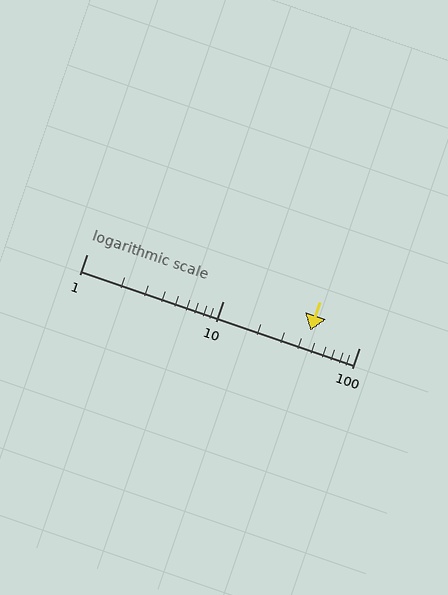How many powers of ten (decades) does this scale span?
The scale spans 2 decades, from 1 to 100.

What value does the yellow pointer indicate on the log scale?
The pointer indicates approximately 44.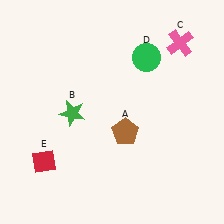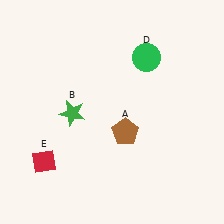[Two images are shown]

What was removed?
The pink cross (C) was removed in Image 2.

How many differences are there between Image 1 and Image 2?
There is 1 difference between the two images.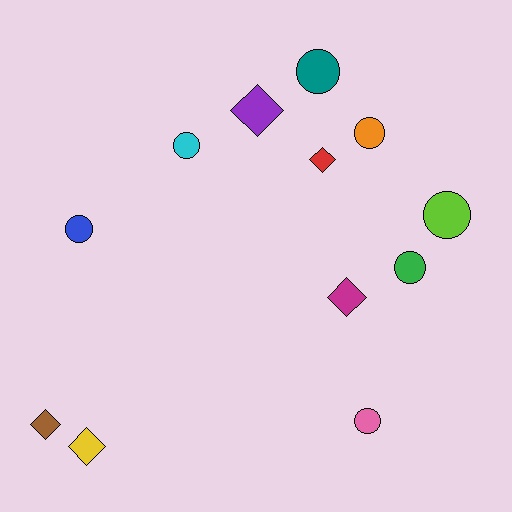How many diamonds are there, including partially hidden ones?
There are 5 diamonds.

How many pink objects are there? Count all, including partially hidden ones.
There is 1 pink object.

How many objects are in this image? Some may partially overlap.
There are 12 objects.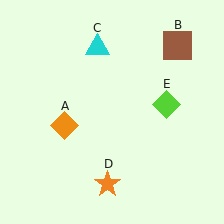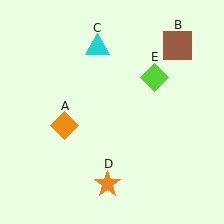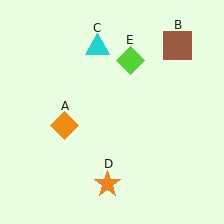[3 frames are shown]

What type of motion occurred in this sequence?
The lime diamond (object E) rotated counterclockwise around the center of the scene.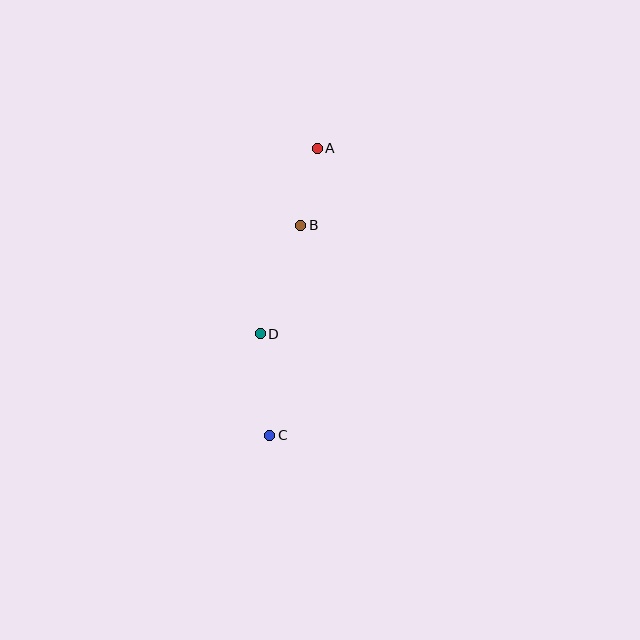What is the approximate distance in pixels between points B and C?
The distance between B and C is approximately 212 pixels.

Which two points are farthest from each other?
Points A and C are farthest from each other.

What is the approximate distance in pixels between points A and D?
The distance between A and D is approximately 194 pixels.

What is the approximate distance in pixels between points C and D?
The distance between C and D is approximately 102 pixels.